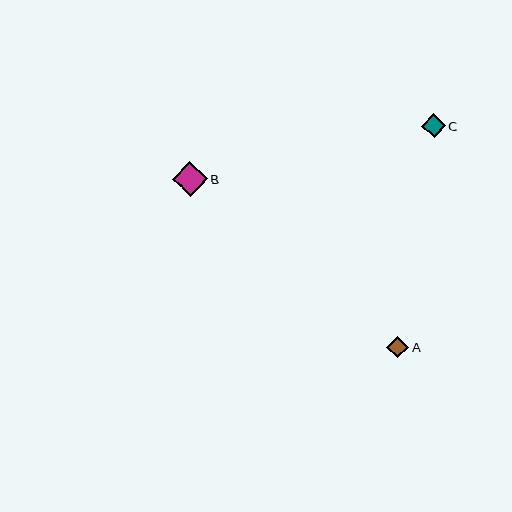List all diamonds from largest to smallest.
From largest to smallest: B, C, A.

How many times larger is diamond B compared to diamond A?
Diamond B is approximately 1.6 times the size of diamond A.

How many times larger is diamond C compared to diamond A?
Diamond C is approximately 1.1 times the size of diamond A.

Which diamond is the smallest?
Diamond A is the smallest with a size of approximately 22 pixels.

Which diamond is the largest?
Diamond B is the largest with a size of approximately 35 pixels.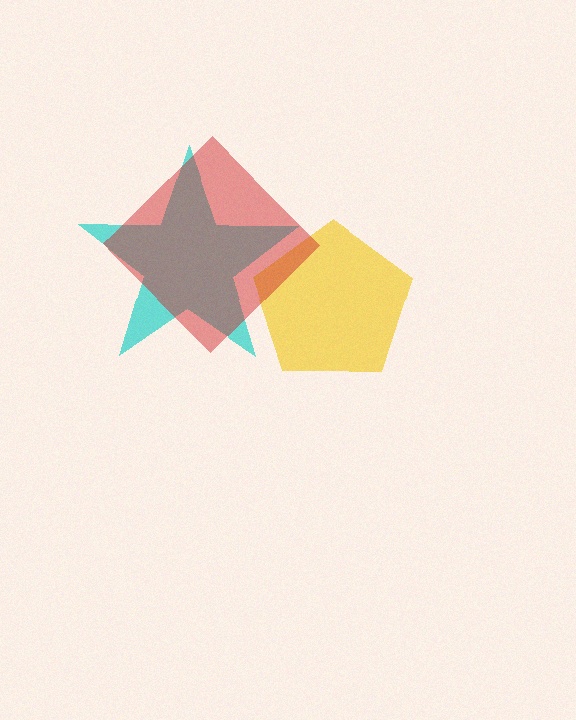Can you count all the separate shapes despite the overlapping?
Yes, there are 3 separate shapes.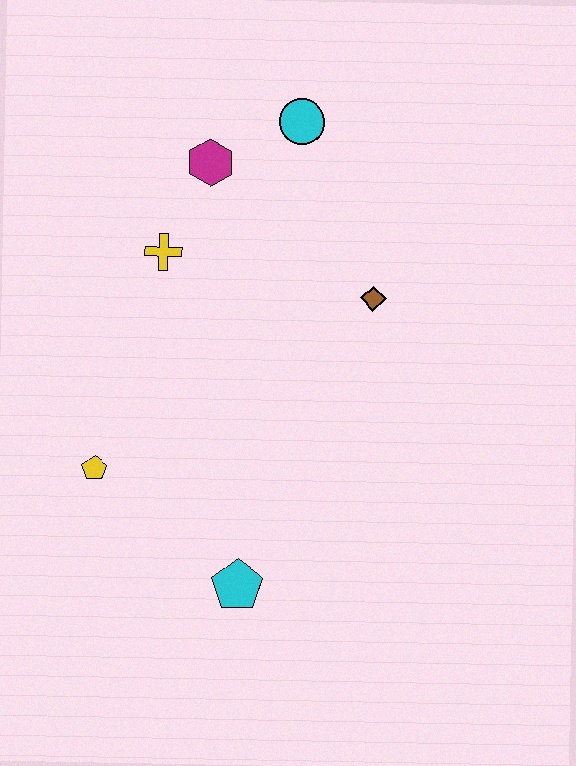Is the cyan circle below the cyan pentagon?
No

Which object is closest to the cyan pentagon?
The yellow pentagon is closest to the cyan pentagon.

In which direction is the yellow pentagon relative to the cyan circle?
The yellow pentagon is below the cyan circle.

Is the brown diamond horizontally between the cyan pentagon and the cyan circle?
No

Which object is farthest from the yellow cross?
The cyan pentagon is farthest from the yellow cross.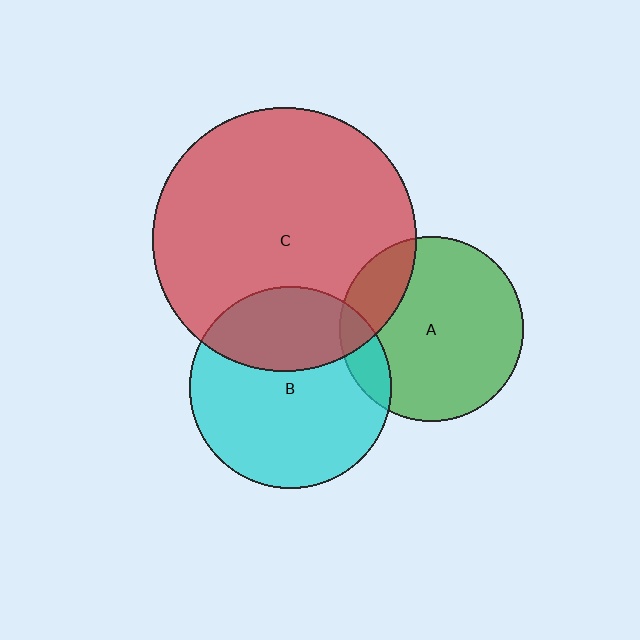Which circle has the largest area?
Circle C (red).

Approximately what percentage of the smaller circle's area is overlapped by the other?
Approximately 20%.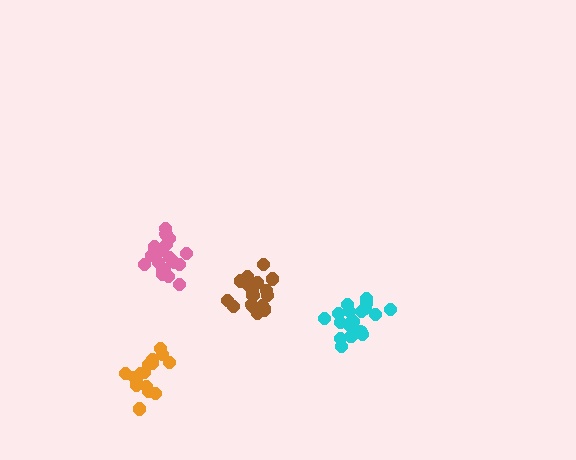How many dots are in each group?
Group 1: 19 dots, Group 2: 19 dots, Group 3: 20 dots, Group 4: 16 dots (74 total).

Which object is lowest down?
The orange cluster is bottommost.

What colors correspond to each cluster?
The clusters are colored: cyan, pink, brown, orange.